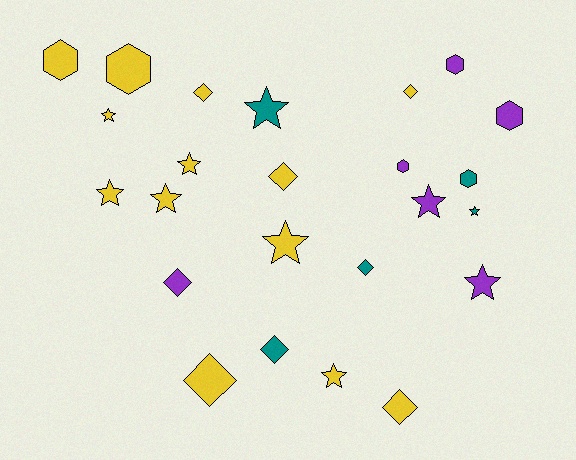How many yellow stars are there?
There are 6 yellow stars.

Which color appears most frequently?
Yellow, with 13 objects.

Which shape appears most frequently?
Star, with 10 objects.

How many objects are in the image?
There are 24 objects.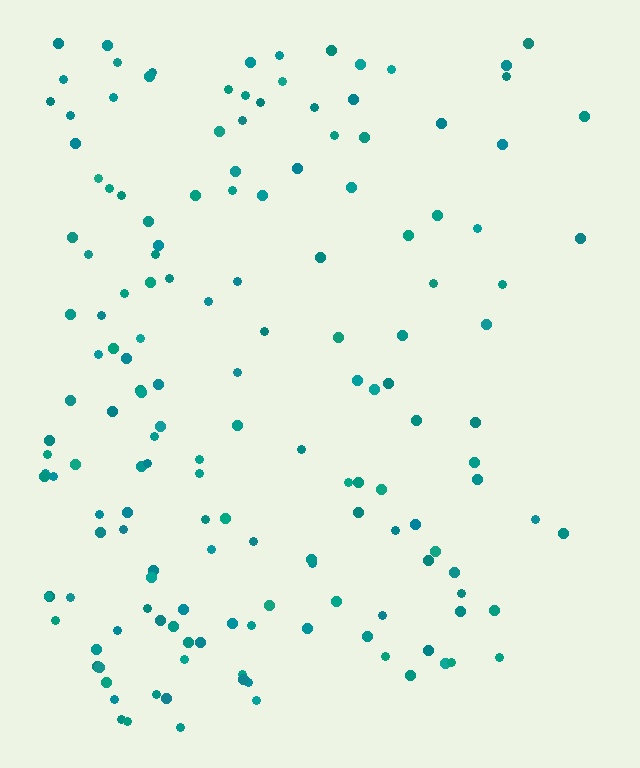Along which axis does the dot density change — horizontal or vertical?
Horizontal.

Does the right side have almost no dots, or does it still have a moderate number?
Still a moderate number, just noticeably fewer than the left.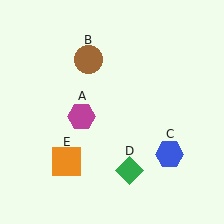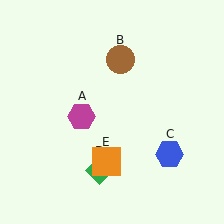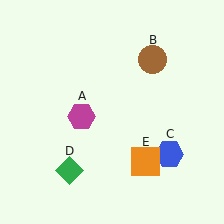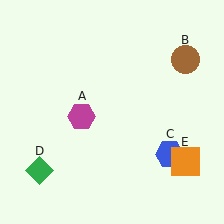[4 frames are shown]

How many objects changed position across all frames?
3 objects changed position: brown circle (object B), green diamond (object D), orange square (object E).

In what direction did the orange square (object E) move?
The orange square (object E) moved right.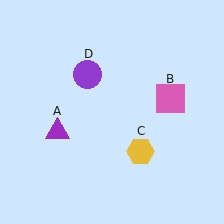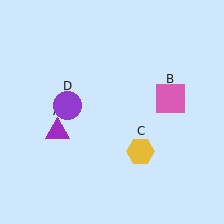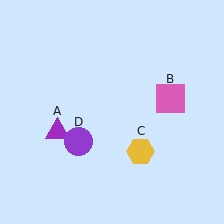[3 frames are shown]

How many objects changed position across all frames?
1 object changed position: purple circle (object D).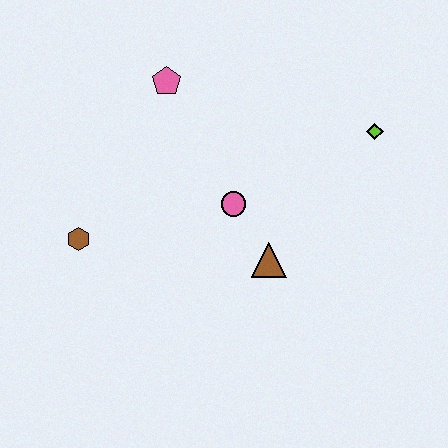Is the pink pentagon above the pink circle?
Yes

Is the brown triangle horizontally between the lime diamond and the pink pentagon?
Yes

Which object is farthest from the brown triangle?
The pink pentagon is farthest from the brown triangle.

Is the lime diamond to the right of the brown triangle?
Yes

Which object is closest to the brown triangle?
The pink circle is closest to the brown triangle.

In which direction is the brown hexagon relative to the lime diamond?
The brown hexagon is to the left of the lime diamond.